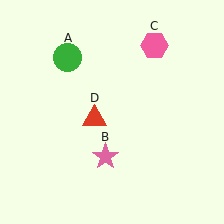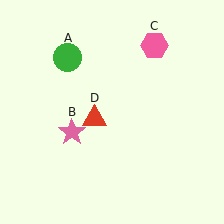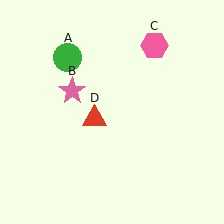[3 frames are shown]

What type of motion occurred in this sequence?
The pink star (object B) rotated clockwise around the center of the scene.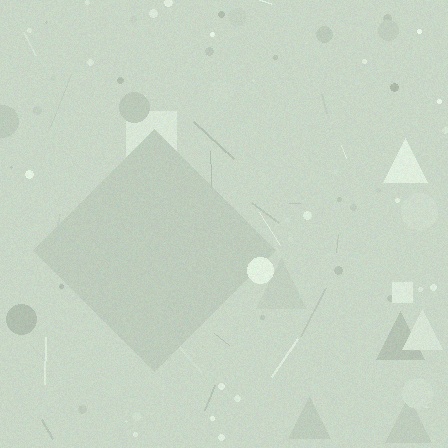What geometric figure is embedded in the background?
A diamond is embedded in the background.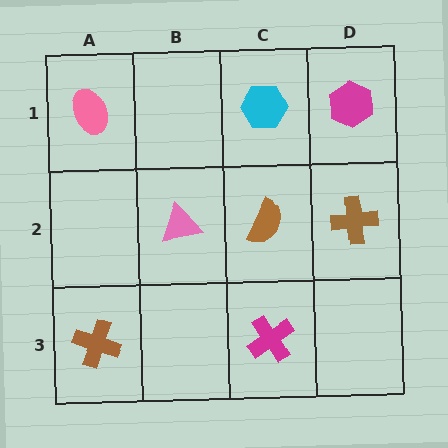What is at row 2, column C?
A brown semicircle.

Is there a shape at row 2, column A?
No, that cell is empty.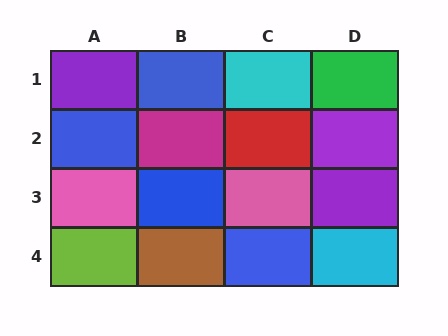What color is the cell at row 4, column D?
Cyan.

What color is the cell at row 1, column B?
Blue.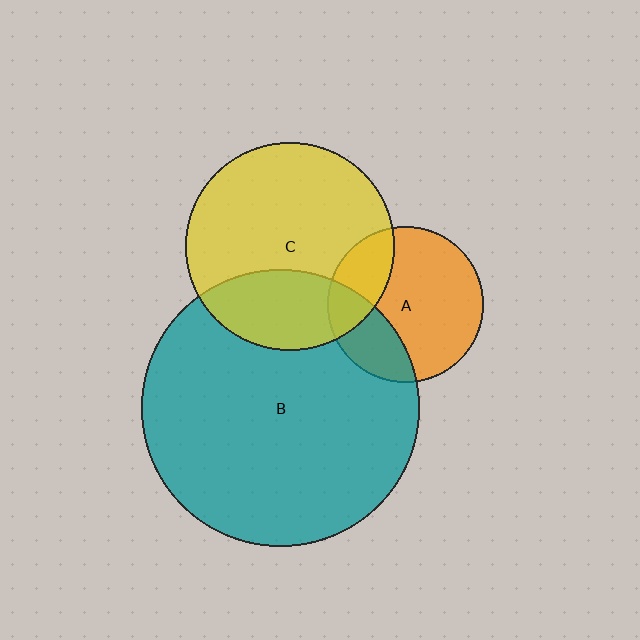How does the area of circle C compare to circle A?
Approximately 1.8 times.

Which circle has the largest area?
Circle B (teal).